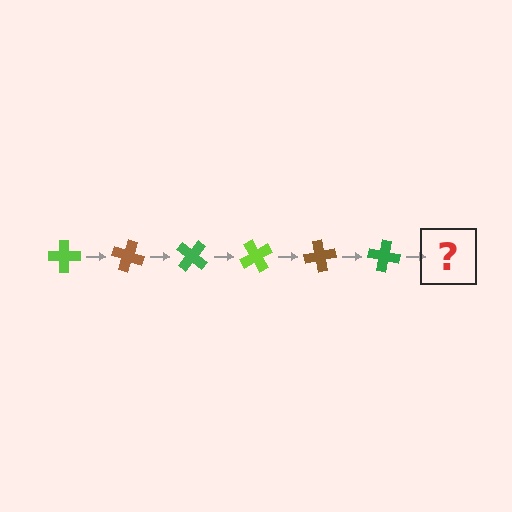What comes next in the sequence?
The next element should be a lime cross, rotated 120 degrees from the start.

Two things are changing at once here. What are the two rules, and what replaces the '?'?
The two rules are that it rotates 20 degrees each step and the color cycles through lime, brown, and green. The '?' should be a lime cross, rotated 120 degrees from the start.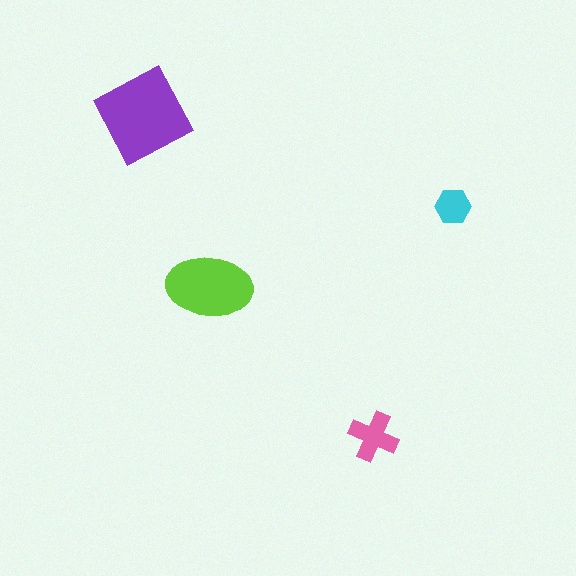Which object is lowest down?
The pink cross is bottommost.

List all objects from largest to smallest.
The purple diamond, the lime ellipse, the pink cross, the cyan hexagon.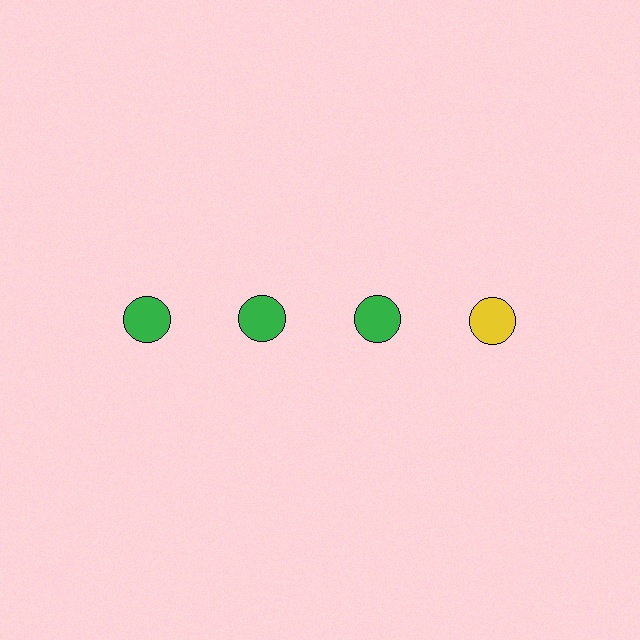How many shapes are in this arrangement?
There are 4 shapes arranged in a grid pattern.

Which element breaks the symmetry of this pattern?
The yellow circle in the top row, second from right column breaks the symmetry. All other shapes are green circles.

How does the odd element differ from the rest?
It has a different color: yellow instead of green.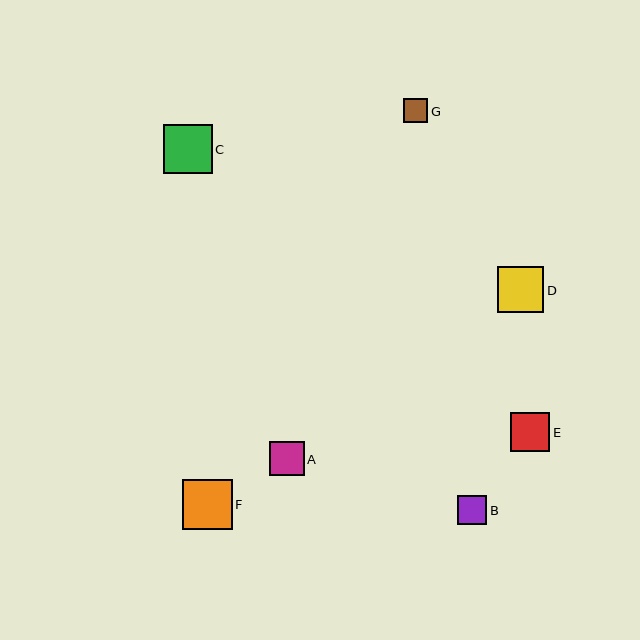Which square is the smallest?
Square G is the smallest with a size of approximately 24 pixels.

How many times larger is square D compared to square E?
Square D is approximately 1.2 times the size of square E.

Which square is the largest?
Square F is the largest with a size of approximately 50 pixels.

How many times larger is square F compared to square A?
Square F is approximately 1.4 times the size of square A.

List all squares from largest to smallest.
From largest to smallest: F, C, D, E, A, B, G.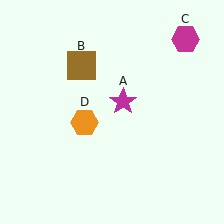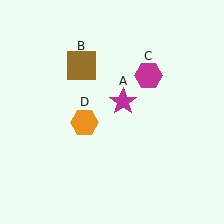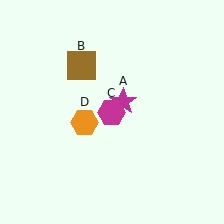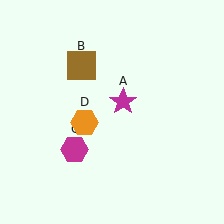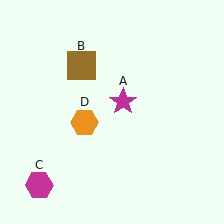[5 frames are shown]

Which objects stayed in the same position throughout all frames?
Magenta star (object A) and brown square (object B) and orange hexagon (object D) remained stationary.